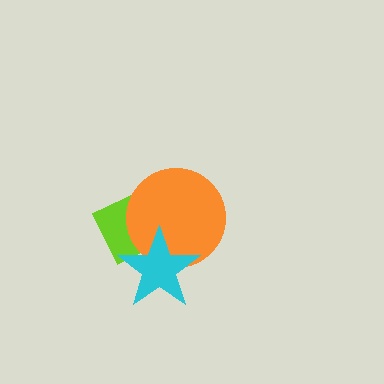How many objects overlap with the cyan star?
2 objects overlap with the cyan star.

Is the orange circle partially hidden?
Yes, it is partially covered by another shape.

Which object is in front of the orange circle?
The cyan star is in front of the orange circle.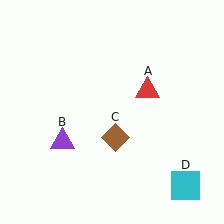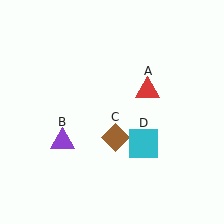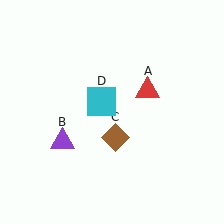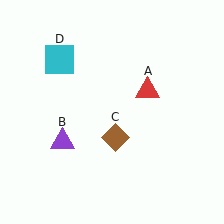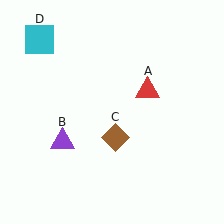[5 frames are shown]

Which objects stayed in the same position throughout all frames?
Red triangle (object A) and purple triangle (object B) and brown diamond (object C) remained stationary.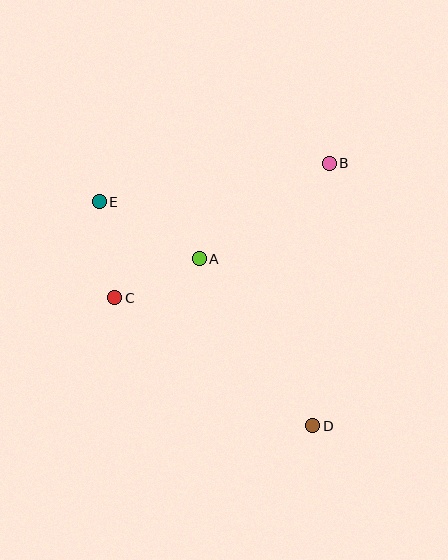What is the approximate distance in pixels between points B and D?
The distance between B and D is approximately 263 pixels.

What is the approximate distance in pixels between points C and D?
The distance between C and D is approximately 236 pixels.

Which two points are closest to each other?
Points A and C are closest to each other.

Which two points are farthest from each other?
Points D and E are farthest from each other.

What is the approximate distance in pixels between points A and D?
The distance between A and D is approximately 202 pixels.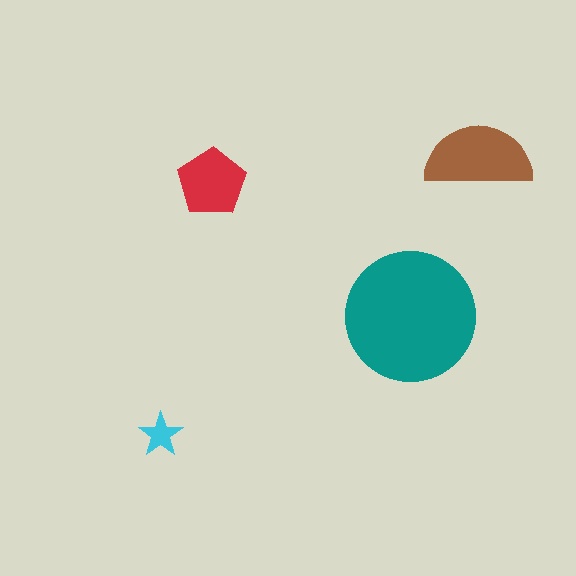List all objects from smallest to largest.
The cyan star, the red pentagon, the brown semicircle, the teal circle.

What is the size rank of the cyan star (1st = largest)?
4th.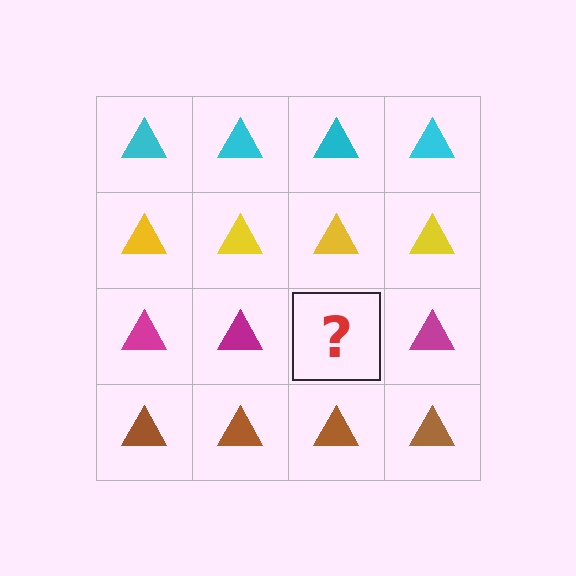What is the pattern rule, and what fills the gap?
The rule is that each row has a consistent color. The gap should be filled with a magenta triangle.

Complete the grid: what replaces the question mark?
The question mark should be replaced with a magenta triangle.